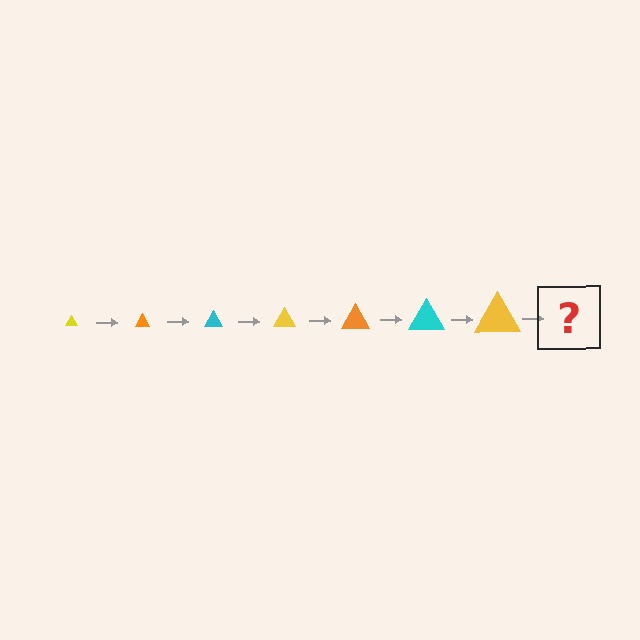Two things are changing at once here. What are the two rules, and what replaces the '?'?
The two rules are that the triangle grows larger each step and the color cycles through yellow, orange, and cyan. The '?' should be an orange triangle, larger than the previous one.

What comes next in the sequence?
The next element should be an orange triangle, larger than the previous one.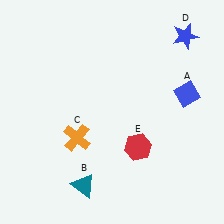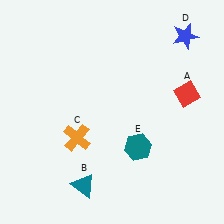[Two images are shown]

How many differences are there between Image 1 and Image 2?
There are 2 differences between the two images.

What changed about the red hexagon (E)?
In Image 1, E is red. In Image 2, it changed to teal.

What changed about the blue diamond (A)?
In Image 1, A is blue. In Image 2, it changed to red.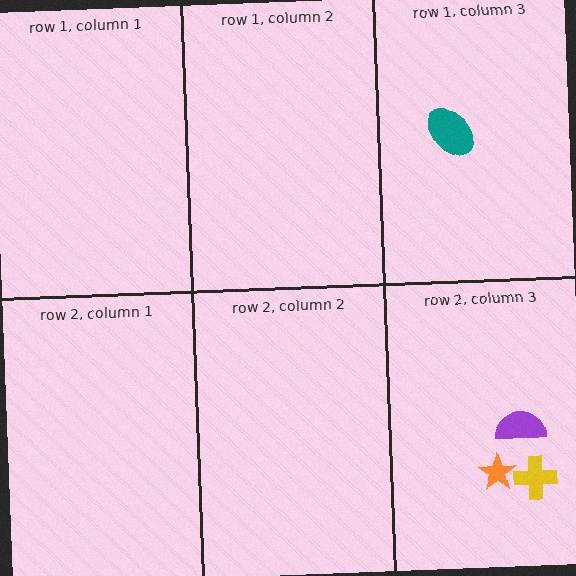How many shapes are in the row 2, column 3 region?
3.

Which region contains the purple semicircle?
The row 2, column 3 region.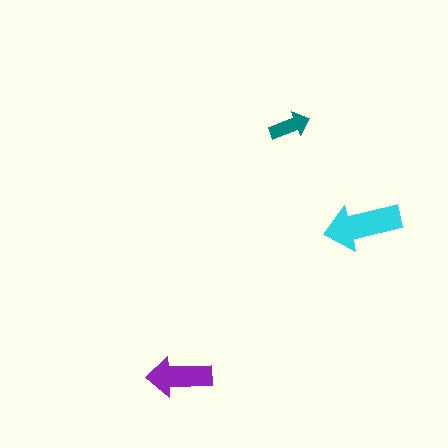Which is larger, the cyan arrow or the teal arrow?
The cyan one.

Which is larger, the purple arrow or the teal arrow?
The purple one.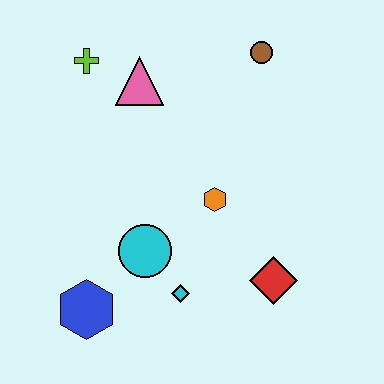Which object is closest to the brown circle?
The pink triangle is closest to the brown circle.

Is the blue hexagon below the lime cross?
Yes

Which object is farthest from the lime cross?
The red diamond is farthest from the lime cross.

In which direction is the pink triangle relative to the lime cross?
The pink triangle is to the right of the lime cross.